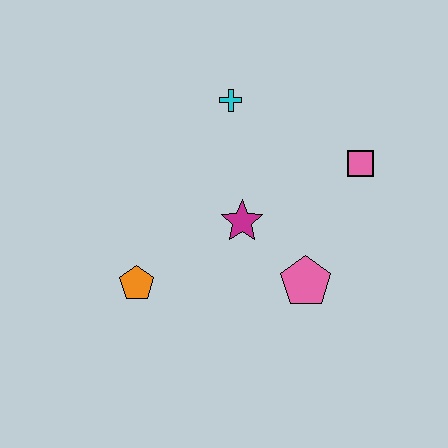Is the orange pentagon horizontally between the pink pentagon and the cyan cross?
No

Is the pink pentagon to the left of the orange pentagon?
No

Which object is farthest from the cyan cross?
The orange pentagon is farthest from the cyan cross.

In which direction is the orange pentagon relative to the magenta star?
The orange pentagon is to the left of the magenta star.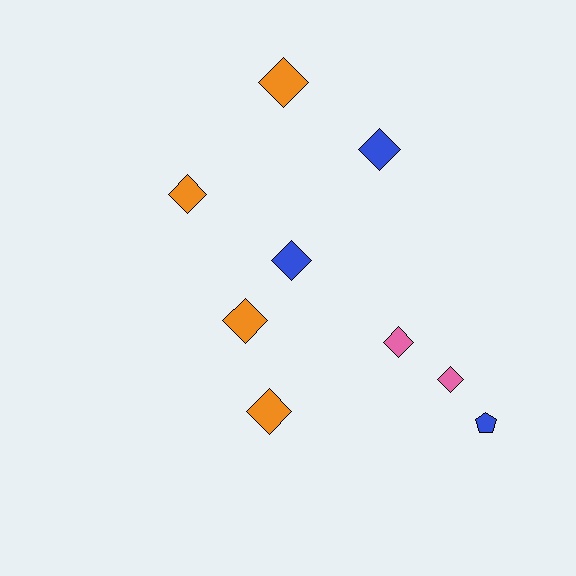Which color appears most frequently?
Orange, with 4 objects.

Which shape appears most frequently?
Diamond, with 8 objects.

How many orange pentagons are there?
There are no orange pentagons.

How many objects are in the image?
There are 9 objects.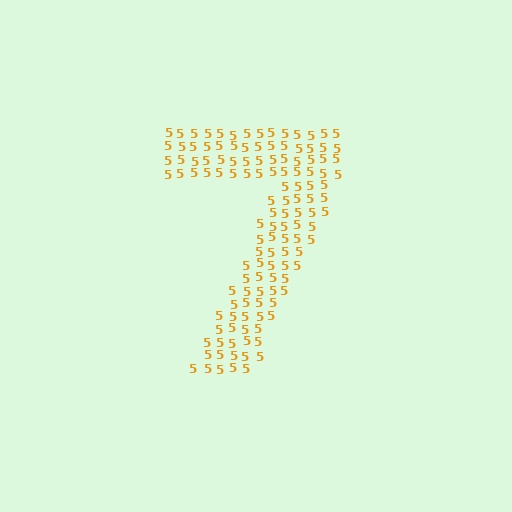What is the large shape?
The large shape is the digit 7.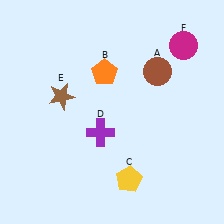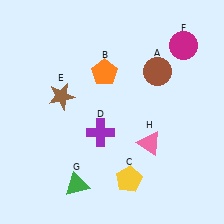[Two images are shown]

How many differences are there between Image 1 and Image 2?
There are 2 differences between the two images.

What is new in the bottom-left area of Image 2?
A green triangle (G) was added in the bottom-left area of Image 2.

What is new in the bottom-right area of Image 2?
A pink triangle (H) was added in the bottom-right area of Image 2.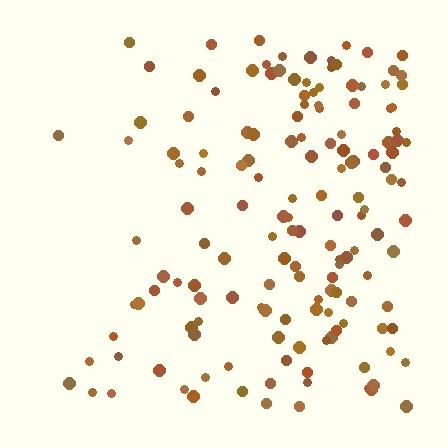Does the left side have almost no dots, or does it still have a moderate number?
Still a moderate number, just noticeably fewer than the right.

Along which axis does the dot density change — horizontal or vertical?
Horizontal.